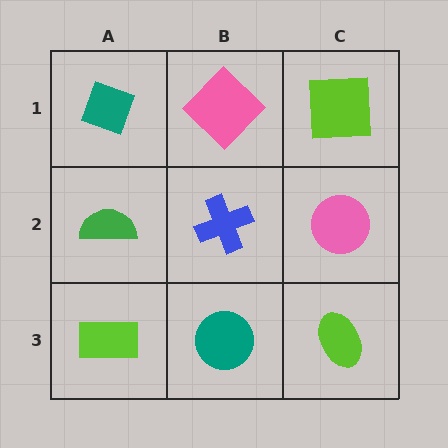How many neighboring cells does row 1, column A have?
2.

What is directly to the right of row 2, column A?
A blue cross.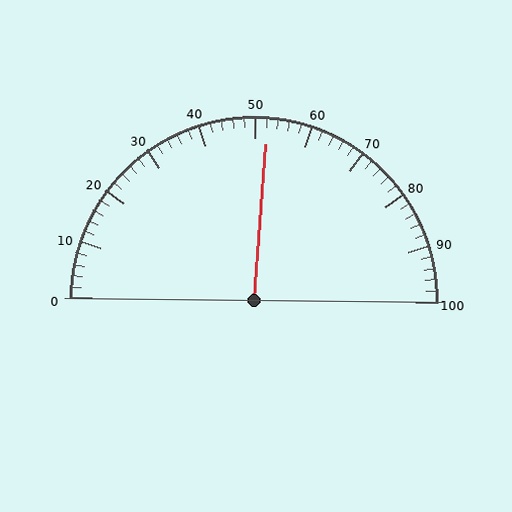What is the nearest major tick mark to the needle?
The nearest major tick mark is 50.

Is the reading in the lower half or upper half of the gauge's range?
The reading is in the upper half of the range (0 to 100).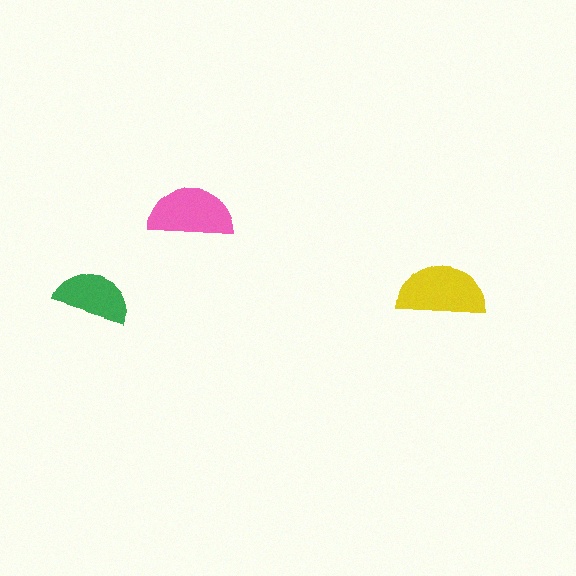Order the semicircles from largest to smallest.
the yellow one, the pink one, the green one.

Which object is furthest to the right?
The yellow semicircle is rightmost.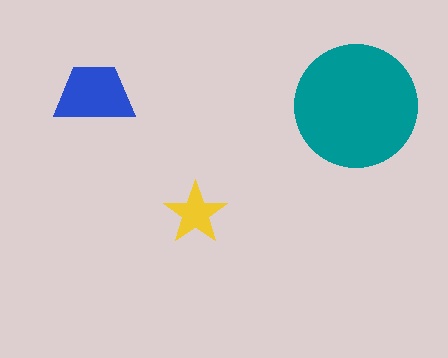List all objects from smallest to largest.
The yellow star, the blue trapezoid, the teal circle.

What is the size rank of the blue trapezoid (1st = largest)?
2nd.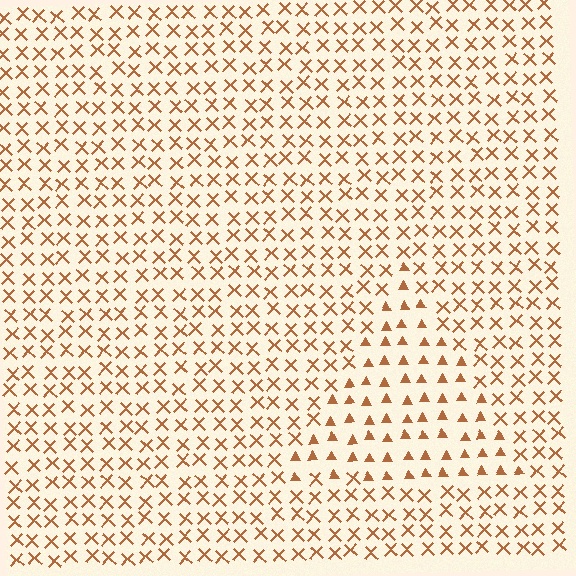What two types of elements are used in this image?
The image uses triangles inside the triangle region and X marks outside it.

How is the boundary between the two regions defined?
The boundary is defined by a change in element shape: triangles inside vs. X marks outside. All elements share the same color and spacing.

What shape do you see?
I see a triangle.